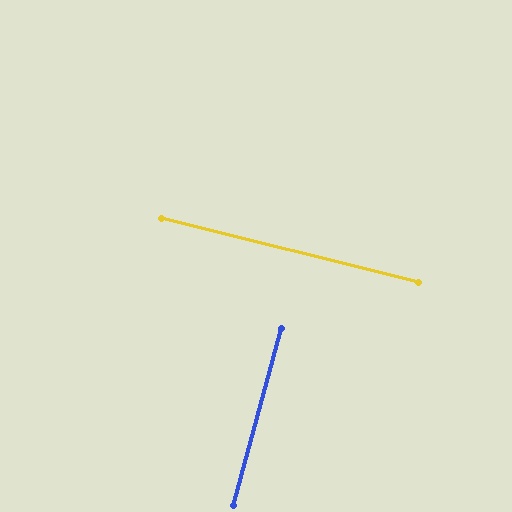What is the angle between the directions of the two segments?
Approximately 89 degrees.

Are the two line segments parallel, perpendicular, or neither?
Perpendicular — they meet at approximately 89°.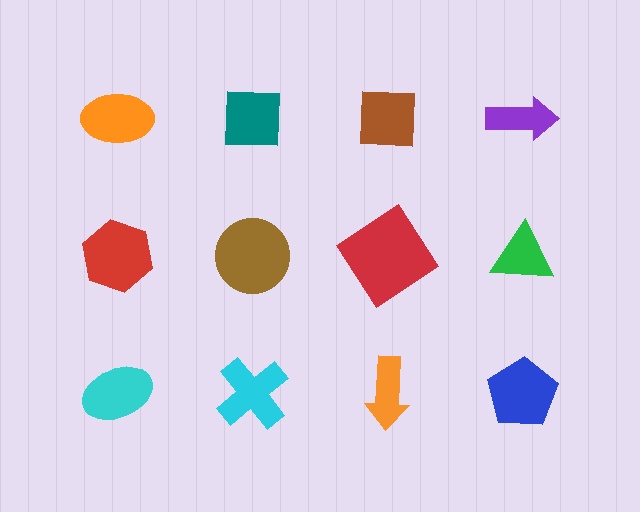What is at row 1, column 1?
An orange ellipse.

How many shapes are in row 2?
4 shapes.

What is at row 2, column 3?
A red diamond.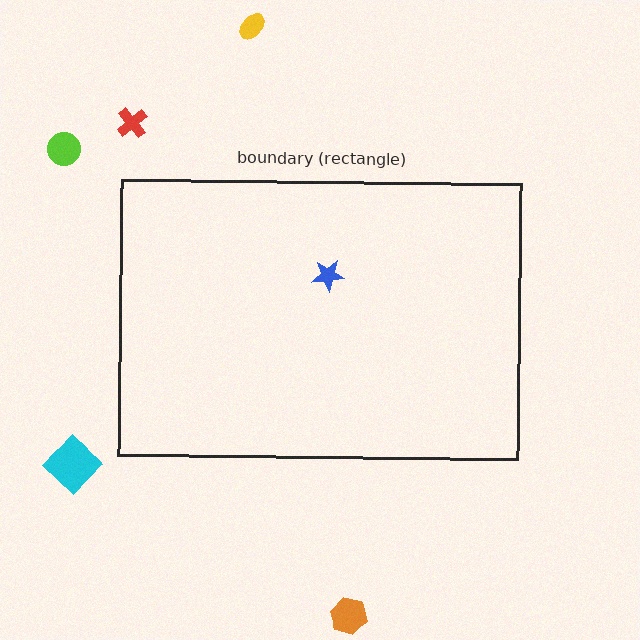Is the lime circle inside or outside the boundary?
Outside.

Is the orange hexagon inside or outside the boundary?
Outside.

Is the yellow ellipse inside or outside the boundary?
Outside.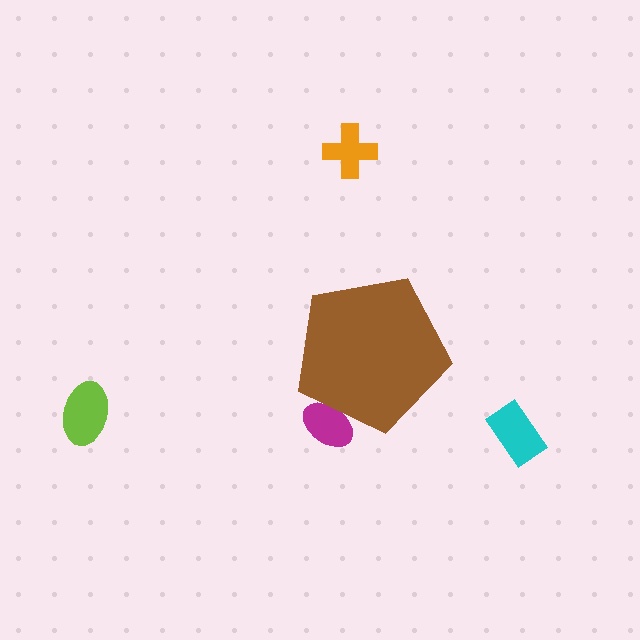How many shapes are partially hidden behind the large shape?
1 shape is partially hidden.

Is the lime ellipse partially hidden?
No, the lime ellipse is fully visible.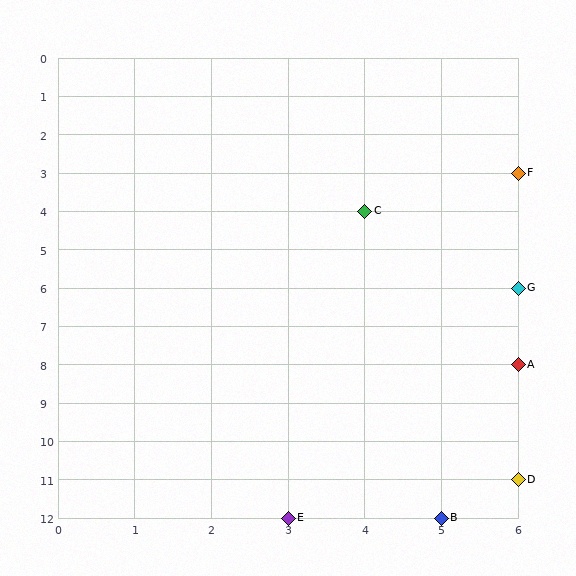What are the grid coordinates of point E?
Point E is at grid coordinates (3, 12).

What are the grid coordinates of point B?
Point B is at grid coordinates (5, 12).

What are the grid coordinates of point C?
Point C is at grid coordinates (4, 4).